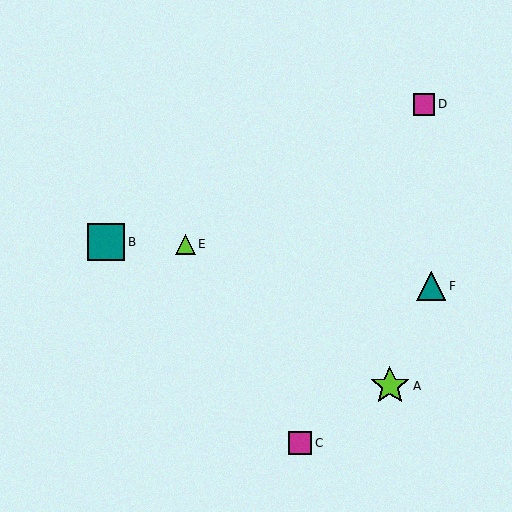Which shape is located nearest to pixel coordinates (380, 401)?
The lime star (labeled A) at (390, 386) is nearest to that location.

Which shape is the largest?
The lime star (labeled A) is the largest.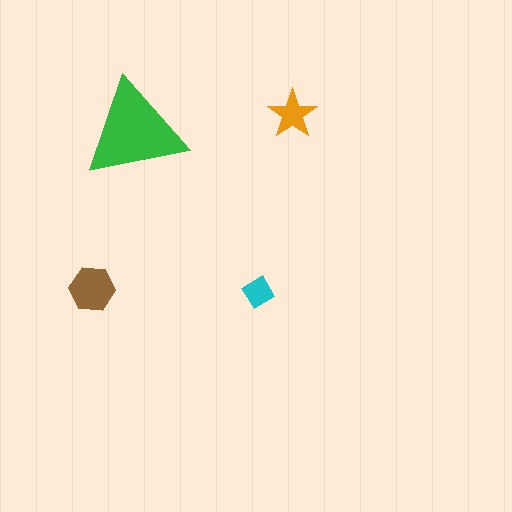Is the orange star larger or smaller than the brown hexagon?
Smaller.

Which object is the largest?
The green triangle.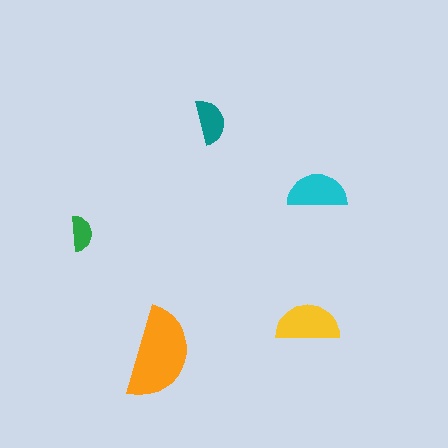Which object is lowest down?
The orange semicircle is bottommost.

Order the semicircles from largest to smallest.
the orange one, the yellow one, the cyan one, the teal one, the green one.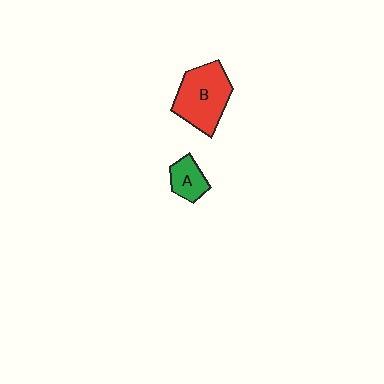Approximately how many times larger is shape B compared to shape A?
Approximately 2.3 times.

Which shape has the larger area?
Shape B (red).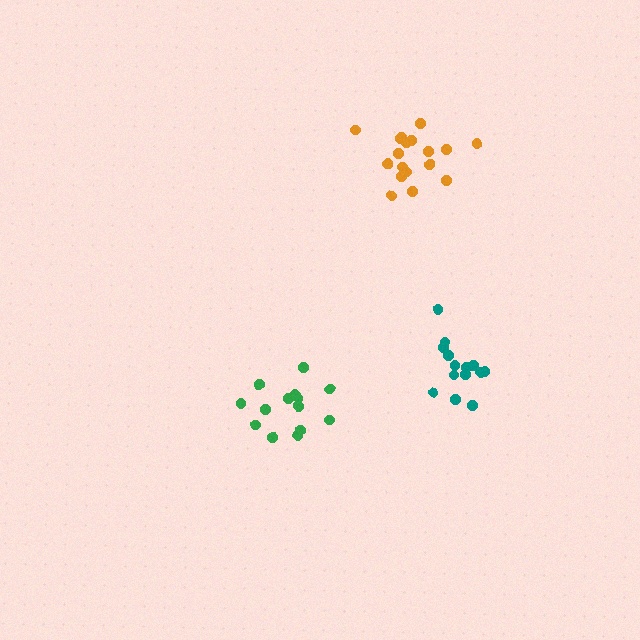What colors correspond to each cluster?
The clusters are colored: orange, green, teal.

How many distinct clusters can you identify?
There are 3 distinct clusters.